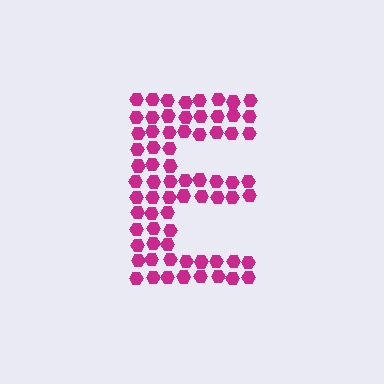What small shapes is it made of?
It is made of small hexagons.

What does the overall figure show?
The overall figure shows the letter E.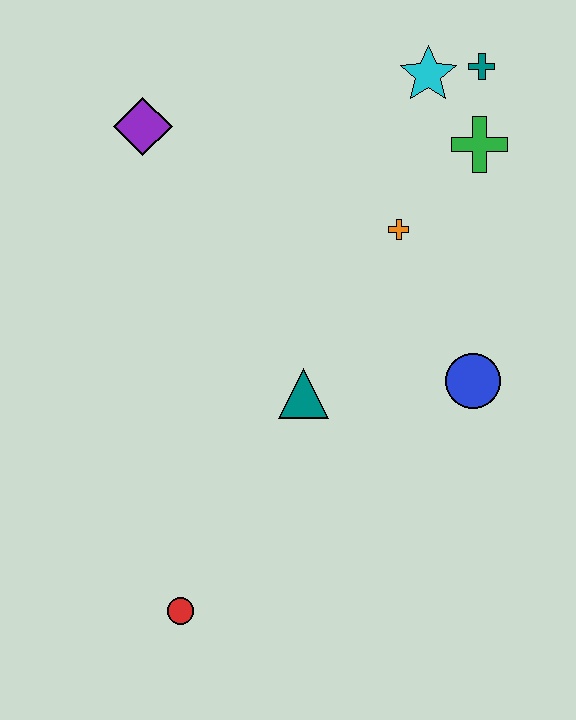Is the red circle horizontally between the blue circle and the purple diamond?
Yes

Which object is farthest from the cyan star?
The red circle is farthest from the cyan star.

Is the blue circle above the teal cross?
No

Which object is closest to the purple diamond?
The orange cross is closest to the purple diamond.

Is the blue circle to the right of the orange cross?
Yes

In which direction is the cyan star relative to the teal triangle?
The cyan star is above the teal triangle.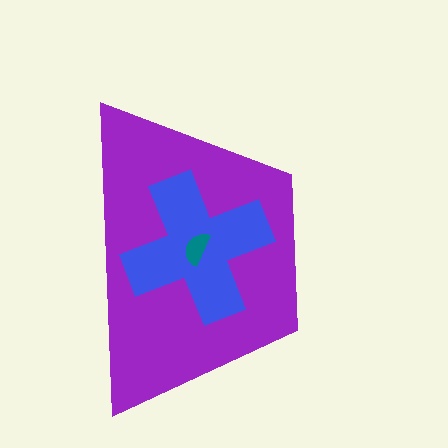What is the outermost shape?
The purple trapezoid.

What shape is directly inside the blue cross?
The teal semicircle.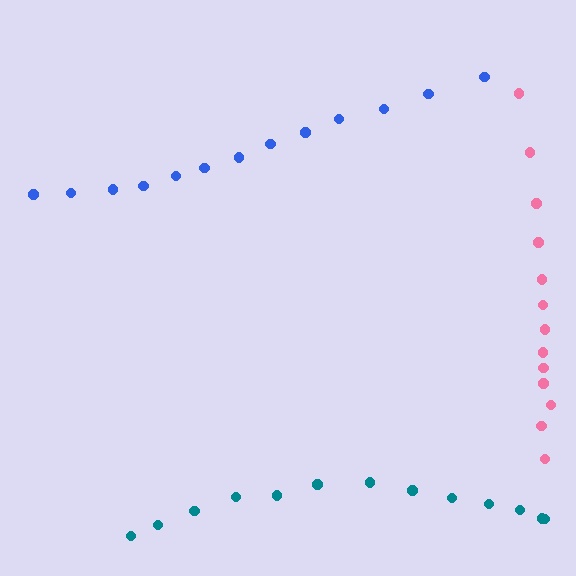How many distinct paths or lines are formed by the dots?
There are 3 distinct paths.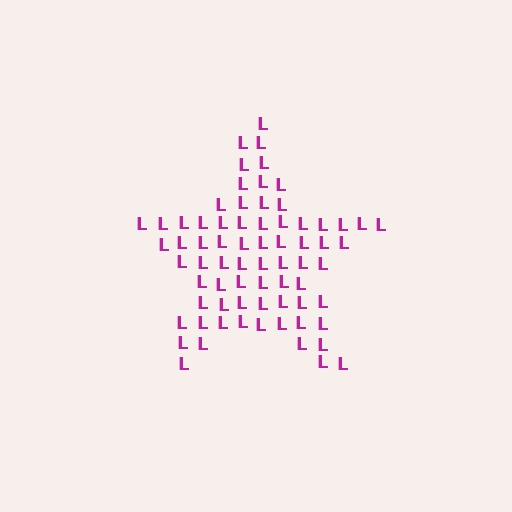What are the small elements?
The small elements are letter L's.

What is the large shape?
The large shape is a star.